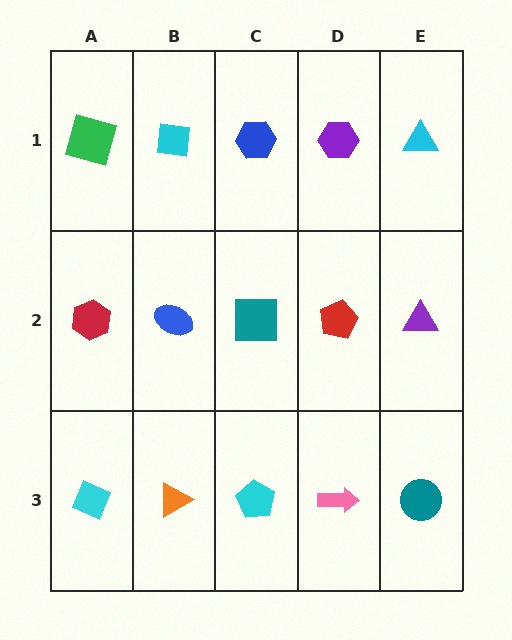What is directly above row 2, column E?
A cyan triangle.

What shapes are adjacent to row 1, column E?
A purple triangle (row 2, column E), a purple hexagon (row 1, column D).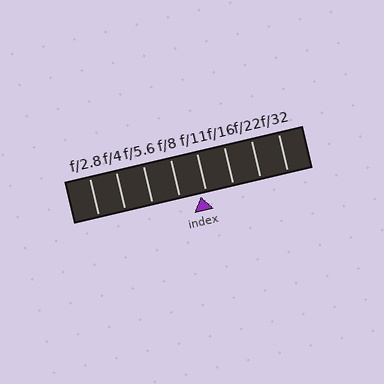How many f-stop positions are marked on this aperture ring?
There are 8 f-stop positions marked.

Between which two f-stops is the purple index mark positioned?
The index mark is between f/8 and f/11.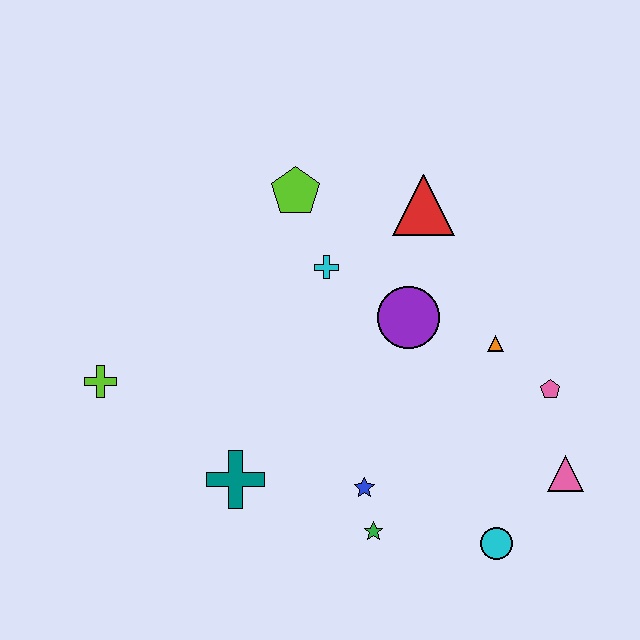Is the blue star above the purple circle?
No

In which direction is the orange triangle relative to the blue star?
The orange triangle is above the blue star.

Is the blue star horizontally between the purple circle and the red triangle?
No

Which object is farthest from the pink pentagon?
The lime cross is farthest from the pink pentagon.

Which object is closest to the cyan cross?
The lime pentagon is closest to the cyan cross.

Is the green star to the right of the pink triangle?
No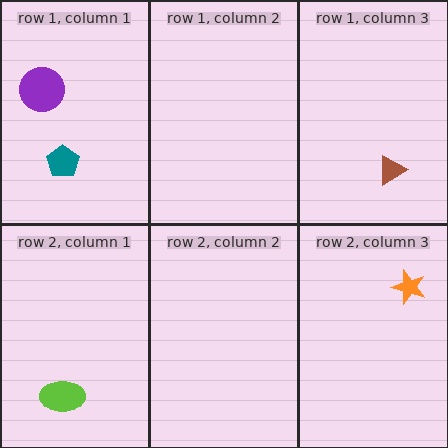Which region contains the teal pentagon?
The row 1, column 1 region.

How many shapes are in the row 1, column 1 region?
2.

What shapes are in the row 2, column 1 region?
The lime ellipse.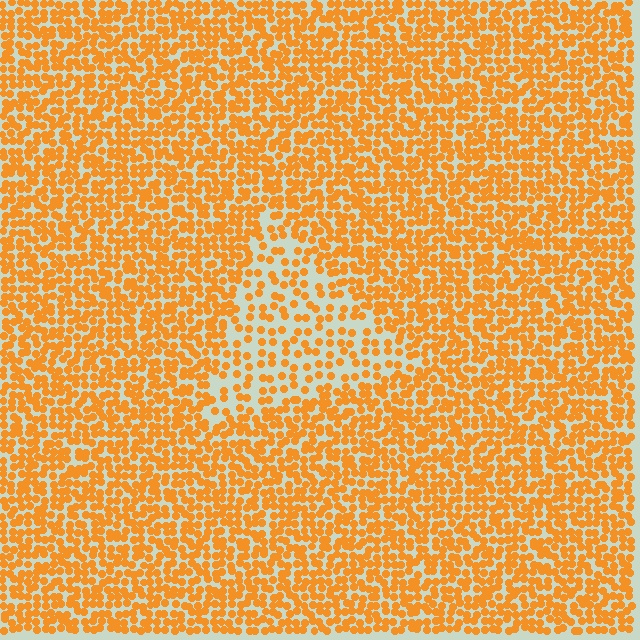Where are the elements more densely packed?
The elements are more densely packed outside the triangle boundary.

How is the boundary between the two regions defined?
The boundary is defined by a change in element density (approximately 2.0x ratio). All elements are the same color, size, and shape.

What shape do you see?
I see a triangle.